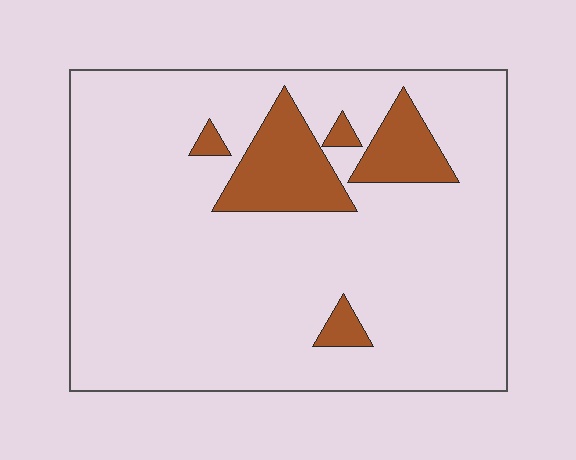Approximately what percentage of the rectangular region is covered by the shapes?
Approximately 15%.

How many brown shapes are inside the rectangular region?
5.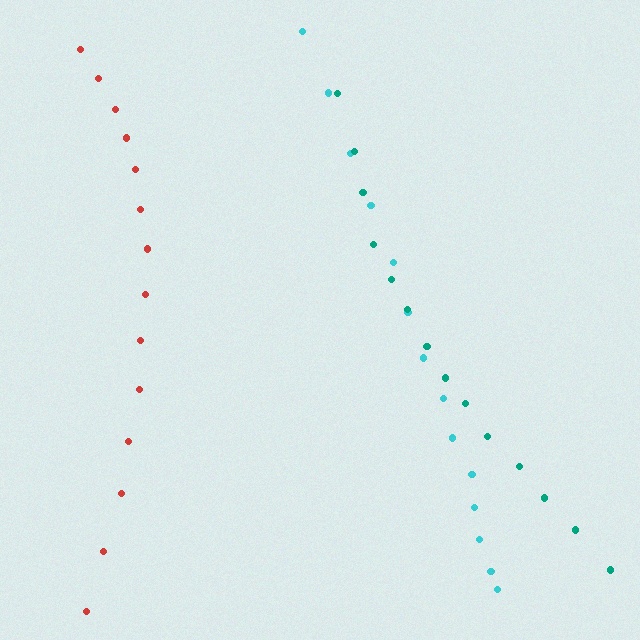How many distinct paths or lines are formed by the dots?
There are 3 distinct paths.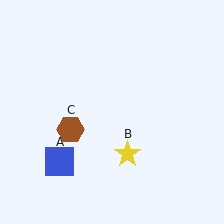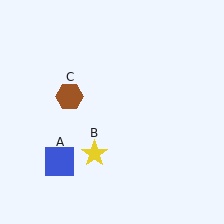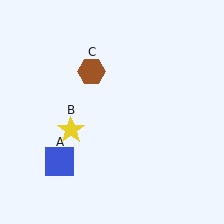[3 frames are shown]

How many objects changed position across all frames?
2 objects changed position: yellow star (object B), brown hexagon (object C).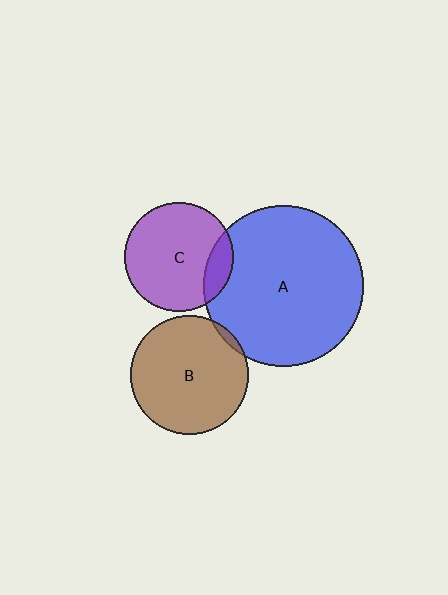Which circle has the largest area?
Circle A (blue).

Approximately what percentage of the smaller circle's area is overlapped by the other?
Approximately 15%.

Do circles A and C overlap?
Yes.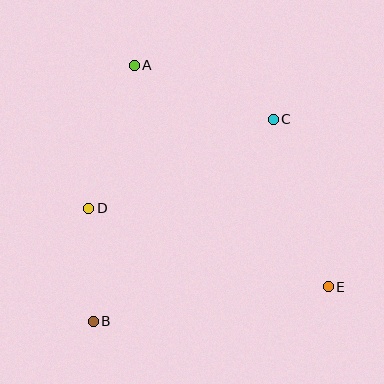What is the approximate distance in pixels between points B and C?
The distance between B and C is approximately 270 pixels.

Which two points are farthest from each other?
Points A and E are farthest from each other.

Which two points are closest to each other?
Points B and D are closest to each other.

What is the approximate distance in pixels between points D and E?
The distance between D and E is approximately 252 pixels.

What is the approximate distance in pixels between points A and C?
The distance between A and C is approximately 149 pixels.